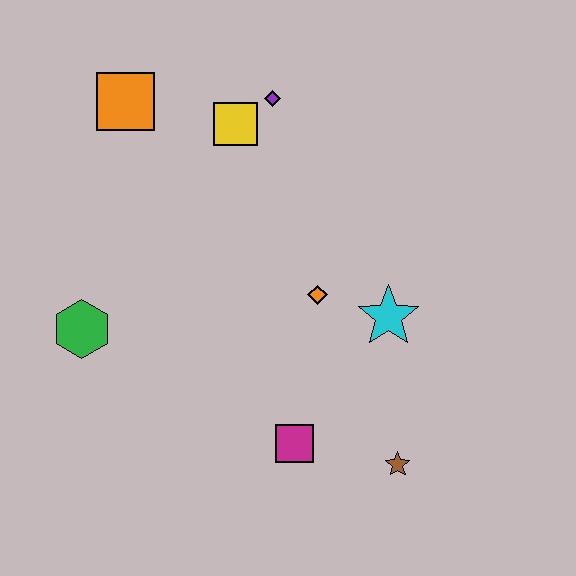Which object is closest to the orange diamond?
The cyan star is closest to the orange diamond.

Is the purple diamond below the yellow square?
No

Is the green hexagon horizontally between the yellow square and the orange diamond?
No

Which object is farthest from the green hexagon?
The brown star is farthest from the green hexagon.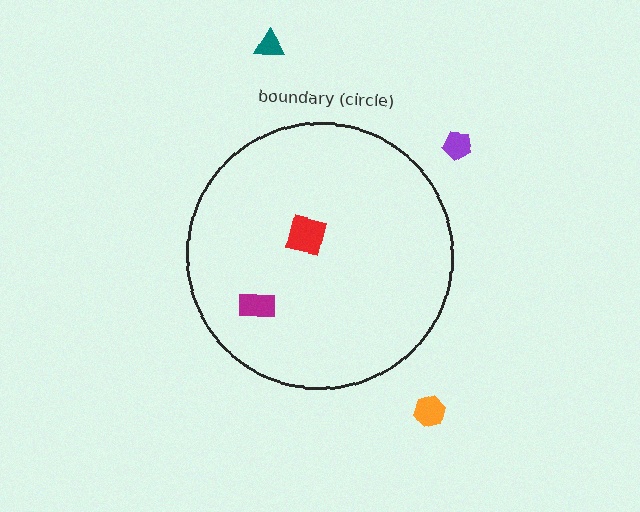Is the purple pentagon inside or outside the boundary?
Outside.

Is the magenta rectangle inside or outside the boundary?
Inside.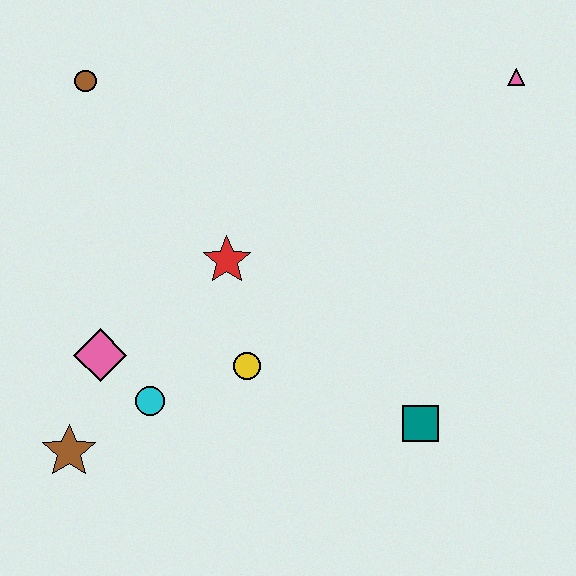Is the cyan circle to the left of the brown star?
No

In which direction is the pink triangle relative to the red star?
The pink triangle is to the right of the red star.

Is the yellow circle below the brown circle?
Yes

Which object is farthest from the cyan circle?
The pink triangle is farthest from the cyan circle.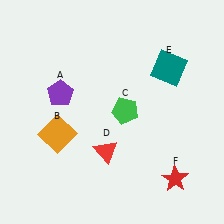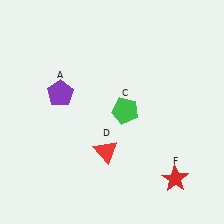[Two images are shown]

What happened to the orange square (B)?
The orange square (B) was removed in Image 2. It was in the bottom-left area of Image 1.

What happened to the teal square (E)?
The teal square (E) was removed in Image 2. It was in the top-right area of Image 1.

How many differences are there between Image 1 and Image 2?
There are 2 differences between the two images.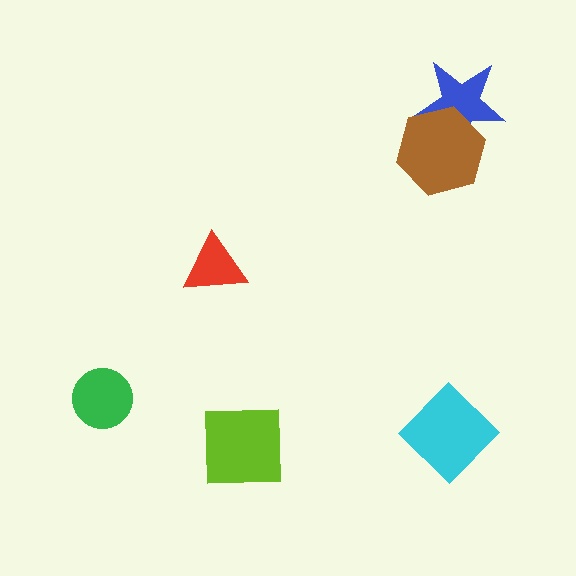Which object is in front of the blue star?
The brown hexagon is in front of the blue star.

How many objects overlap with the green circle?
0 objects overlap with the green circle.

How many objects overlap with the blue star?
1 object overlaps with the blue star.